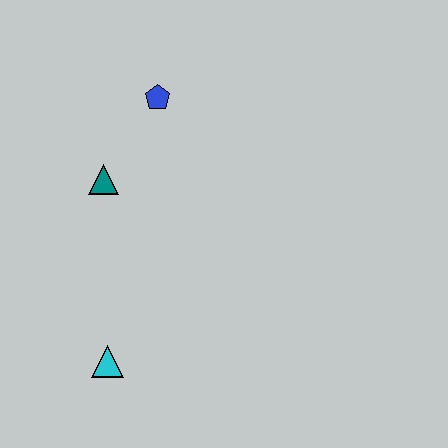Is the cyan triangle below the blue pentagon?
Yes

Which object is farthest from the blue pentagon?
The cyan triangle is farthest from the blue pentagon.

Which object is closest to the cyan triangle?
The teal triangle is closest to the cyan triangle.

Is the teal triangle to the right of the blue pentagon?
No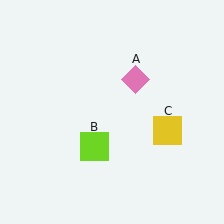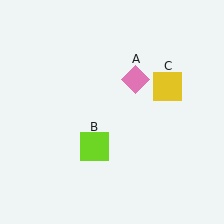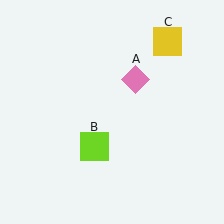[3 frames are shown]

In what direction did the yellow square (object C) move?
The yellow square (object C) moved up.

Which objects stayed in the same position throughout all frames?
Pink diamond (object A) and lime square (object B) remained stationary.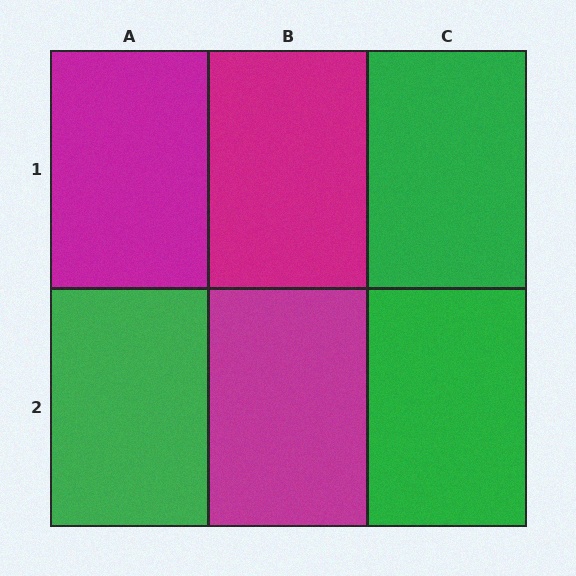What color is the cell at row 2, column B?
Magenta.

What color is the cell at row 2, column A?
Green.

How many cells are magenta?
3 cells are magenta.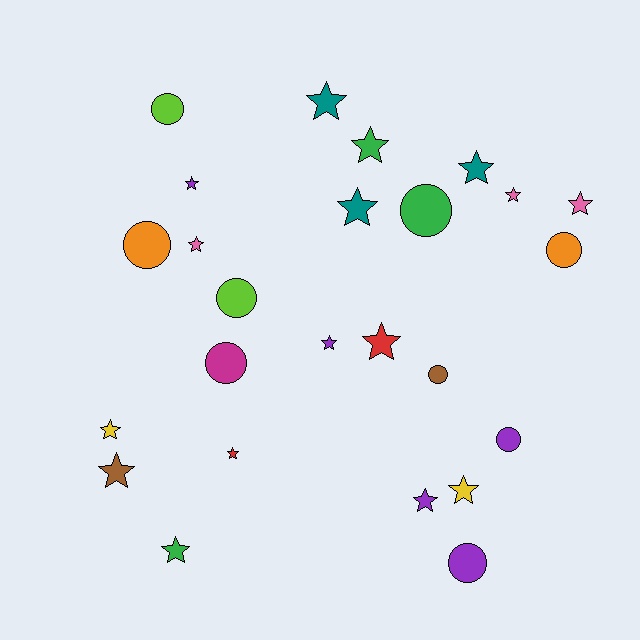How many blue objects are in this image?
There are no blue objects.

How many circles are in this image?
There are 9 circles.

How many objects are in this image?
There are 25 objects.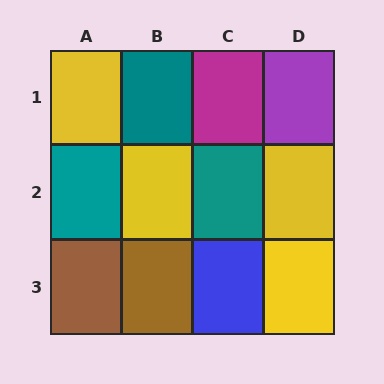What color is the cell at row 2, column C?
Teal.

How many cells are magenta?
1 cell is magenta.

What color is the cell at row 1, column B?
Teal.